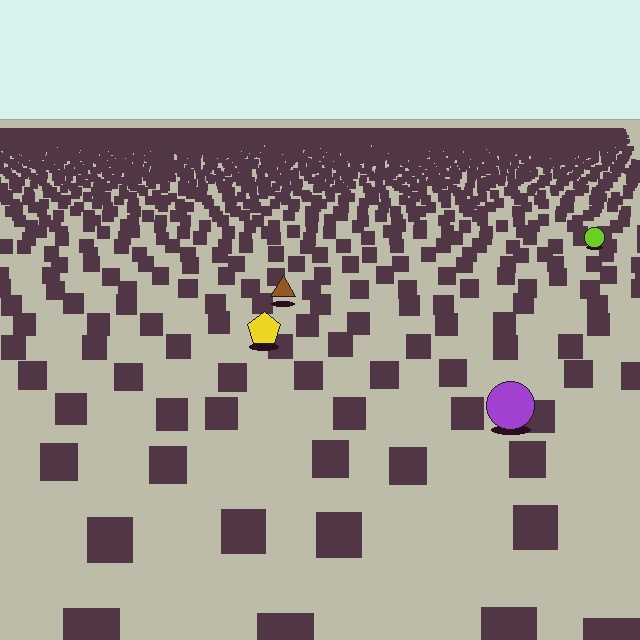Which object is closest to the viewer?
The purple circle is closest. The texture marks near it are larger and more spread out.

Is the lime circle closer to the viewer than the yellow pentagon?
No. The yellow pentagon is closer — you can tell from the texture gradient: the ground texture is coarser near it.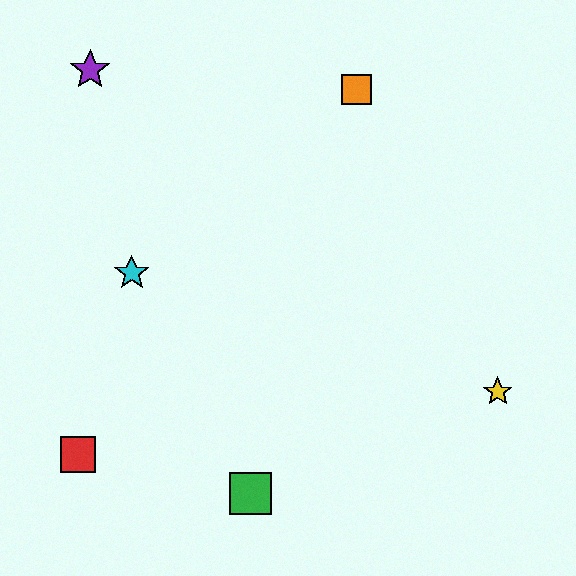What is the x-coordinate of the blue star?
The blue star is at x≈251.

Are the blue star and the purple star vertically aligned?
No, the blue star is at x≈251 and the purple star is at x≈90.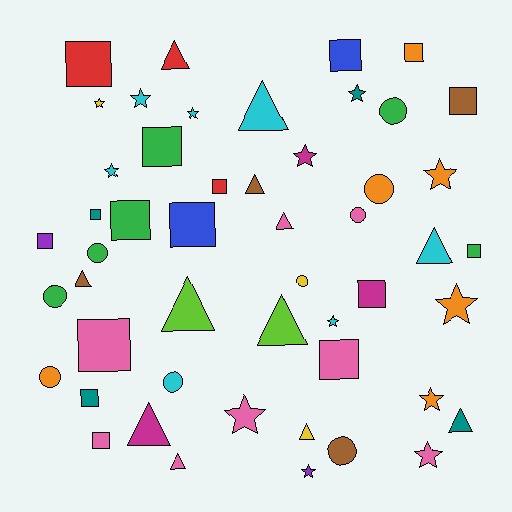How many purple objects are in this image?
There are 2 purple objects.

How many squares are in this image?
There are 16 squares.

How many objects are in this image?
There are 50 objects.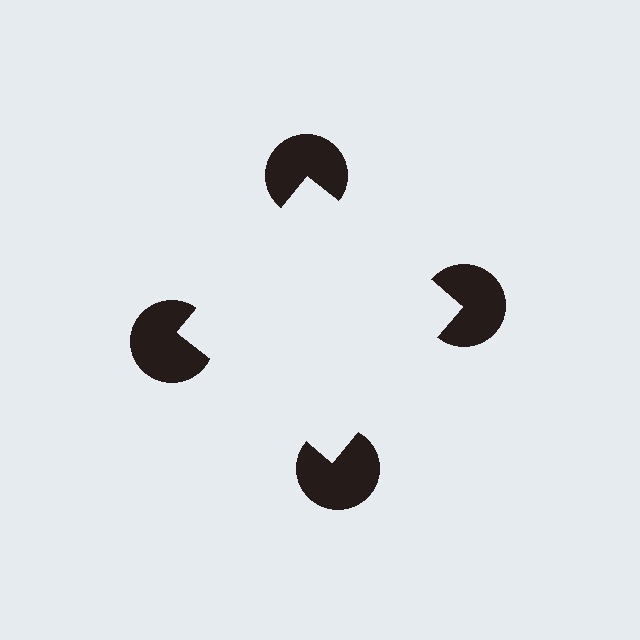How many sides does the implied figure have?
4 sides.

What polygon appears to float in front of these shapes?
An illusory square — its edges are inferred from the aligned wedge cuts in the pac-man discs, not physically drawn.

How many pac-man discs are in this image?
There are 4 — one at each vertex of the illusory square.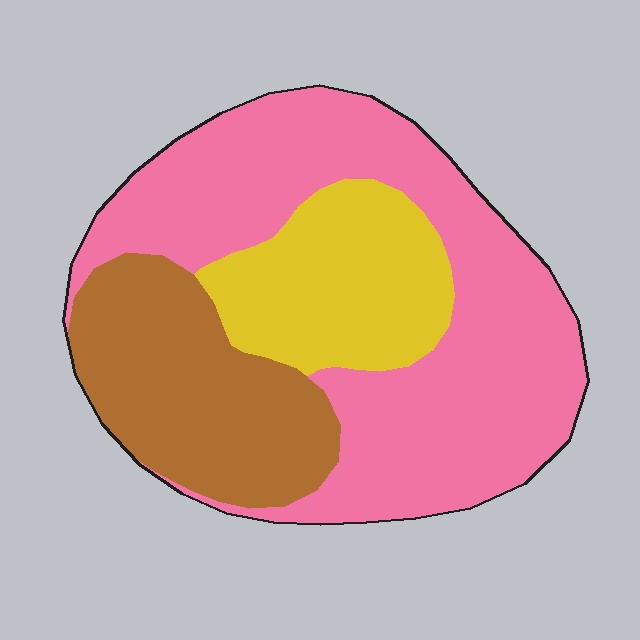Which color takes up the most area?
Pink, at roughly 55%.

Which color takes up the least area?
Yellow, at roughly 20%.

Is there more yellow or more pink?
Pink.